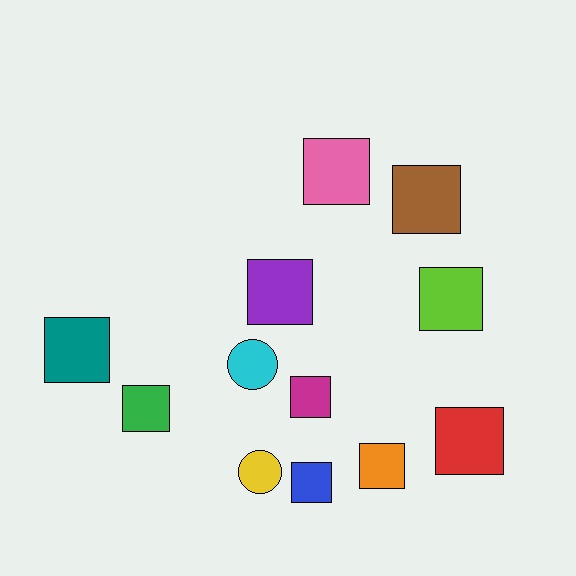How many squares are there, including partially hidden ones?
There are 10 squares.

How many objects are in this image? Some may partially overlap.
There are 12 objects.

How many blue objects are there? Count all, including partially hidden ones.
There is 1 blue object.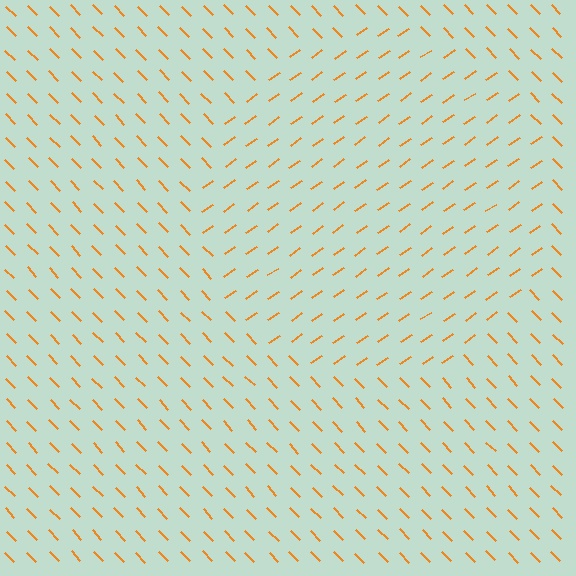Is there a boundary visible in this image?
Yes, there is a texture boundary formed by a change in line orientation.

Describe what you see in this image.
The image is filled with small orange line segments. A circle region in the image has lines oriented differently from the surrounding lines, creating a visible texture boundary.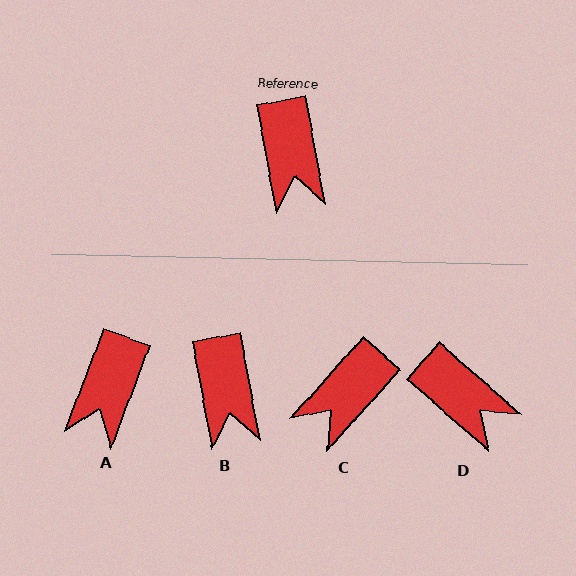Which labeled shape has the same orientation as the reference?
B.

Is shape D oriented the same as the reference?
No, it is off by about 38 degrees.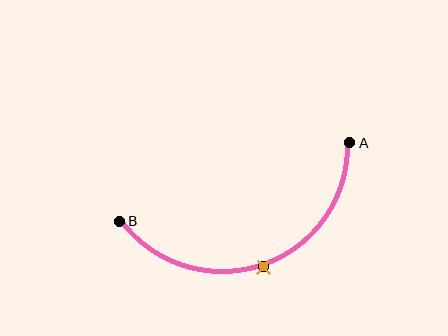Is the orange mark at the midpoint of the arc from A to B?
Yes. The orange mark lies on the arc at equal arc-length from both A and B — it is the arc midpoint.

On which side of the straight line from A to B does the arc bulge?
The arc bulges below the straight line connecting A and B.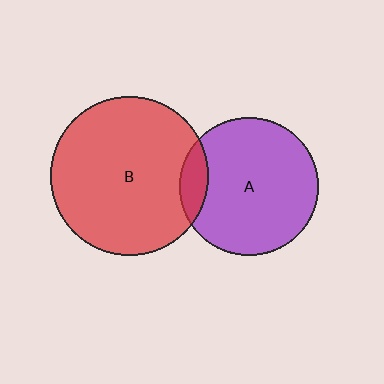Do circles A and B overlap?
Yes.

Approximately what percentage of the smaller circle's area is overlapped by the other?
Approximately 10%.